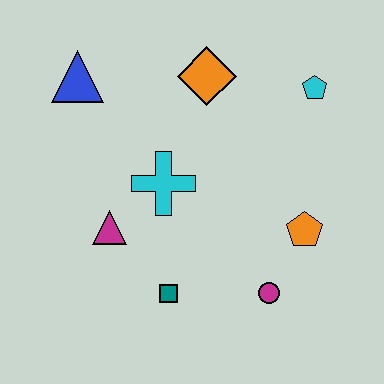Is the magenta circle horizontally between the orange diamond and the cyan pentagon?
Yes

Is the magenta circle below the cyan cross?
Yes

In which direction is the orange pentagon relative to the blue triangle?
The orange pentagon is to the right of the blue triangle.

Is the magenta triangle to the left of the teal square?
Yes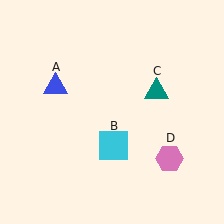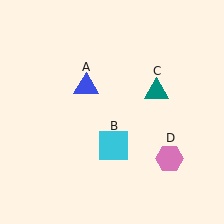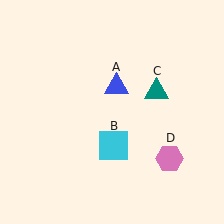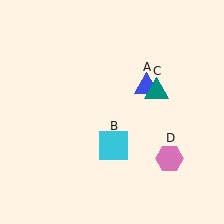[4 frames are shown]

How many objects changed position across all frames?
1 object changed position: blue triangle (object A).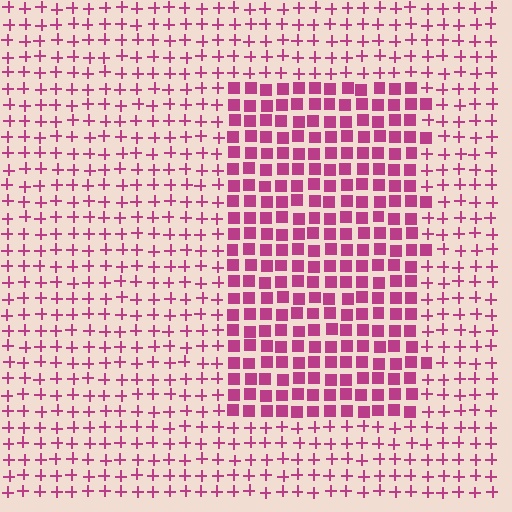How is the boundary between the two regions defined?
The boundary is defined by a change in element shape: squares inside vs. plus signs outside. All elements share the same color and spacing.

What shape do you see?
I see a rectangle.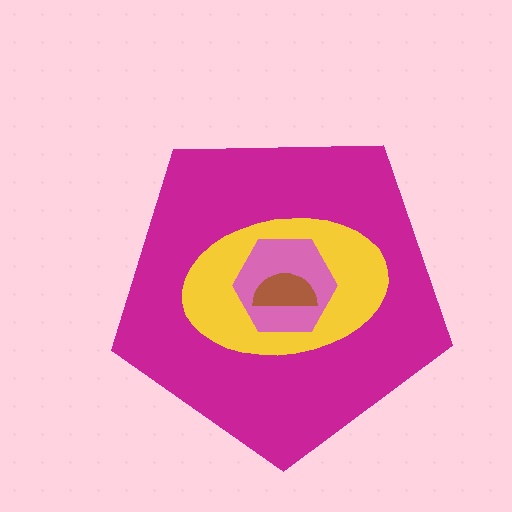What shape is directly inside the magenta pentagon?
The yellow ellipse.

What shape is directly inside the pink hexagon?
The brown semicircle.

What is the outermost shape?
The magenta pentagon.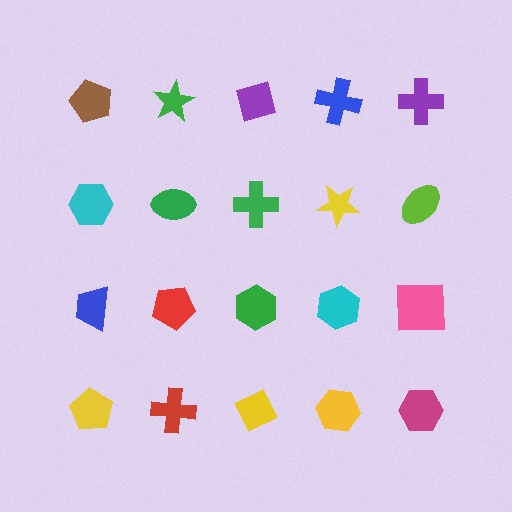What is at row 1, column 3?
A purple diamond.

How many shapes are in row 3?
5 shapes.